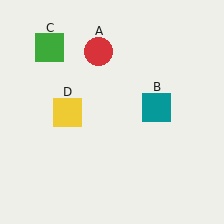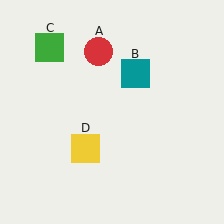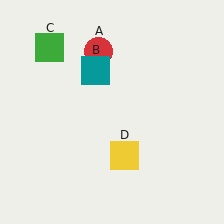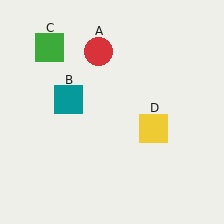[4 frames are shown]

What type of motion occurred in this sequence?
The teal square (object B), yellow square (object D) rotated counterclockwise around the center of the scene.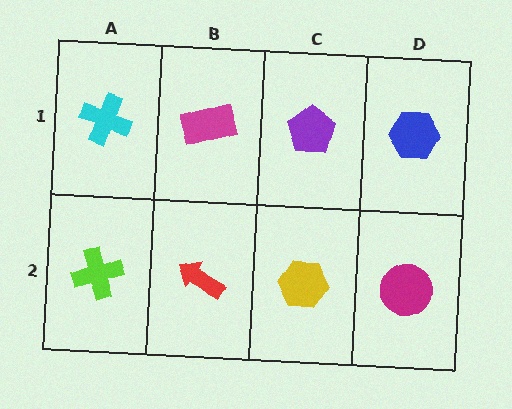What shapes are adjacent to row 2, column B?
A magenta rectangle (row 1, column B), a lime cross (row 2, column A), a yellow hexagon (row 2, column C).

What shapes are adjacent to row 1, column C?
A yellow hexagon (row 2, column C), a magenta rectangle (row 1, column B), a blue hexagon (row 1, column D).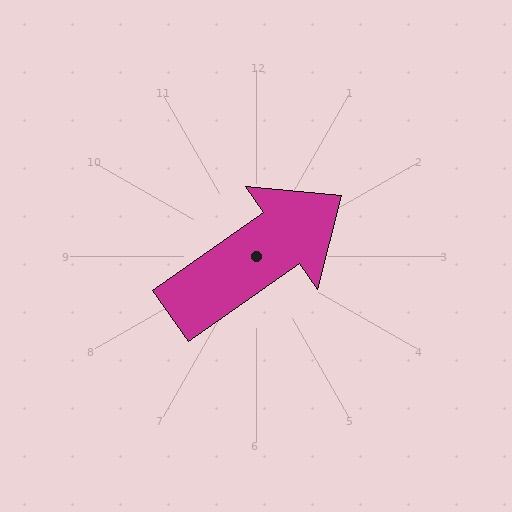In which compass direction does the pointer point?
Northeast.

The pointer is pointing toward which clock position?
Roughly 2 o'clock.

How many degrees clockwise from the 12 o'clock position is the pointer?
Approximately 55 degrees.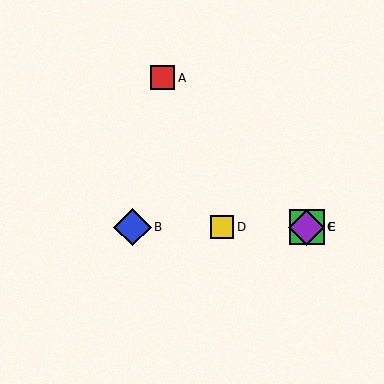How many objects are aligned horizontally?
4 objects (B, C, D, E) are aligned horizontally.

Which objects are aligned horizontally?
Objects B, C, D, E are aligned horizontally.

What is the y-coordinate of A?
Object A is at y≈78.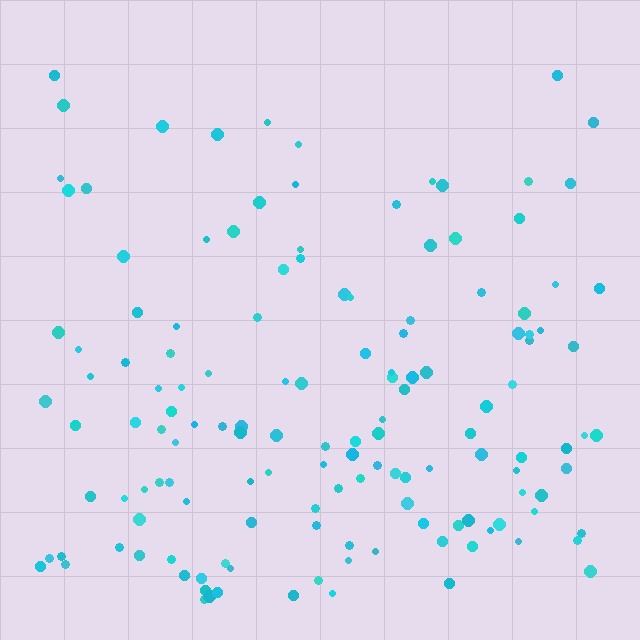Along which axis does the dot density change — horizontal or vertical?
Vertical.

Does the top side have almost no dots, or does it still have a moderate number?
Still a moderate number, just noticeably fewer than the bottom.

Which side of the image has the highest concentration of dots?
The bottom.